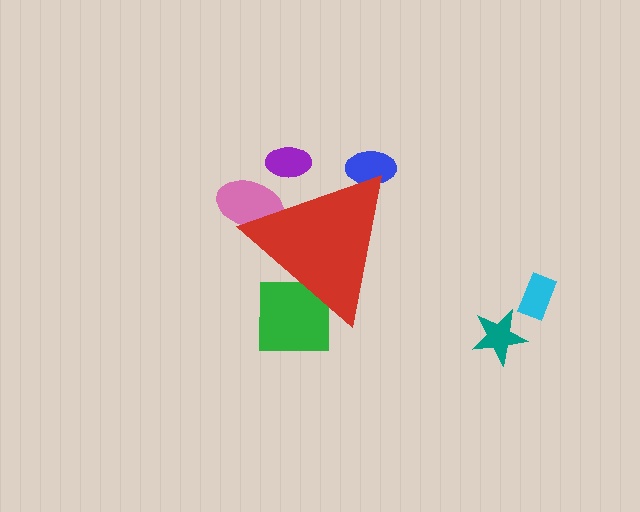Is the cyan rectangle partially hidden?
No, the cyan rectangle is fully visible.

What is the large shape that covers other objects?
A red triangle.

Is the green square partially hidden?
Yes, the green square is partially hidden behind the red triangle.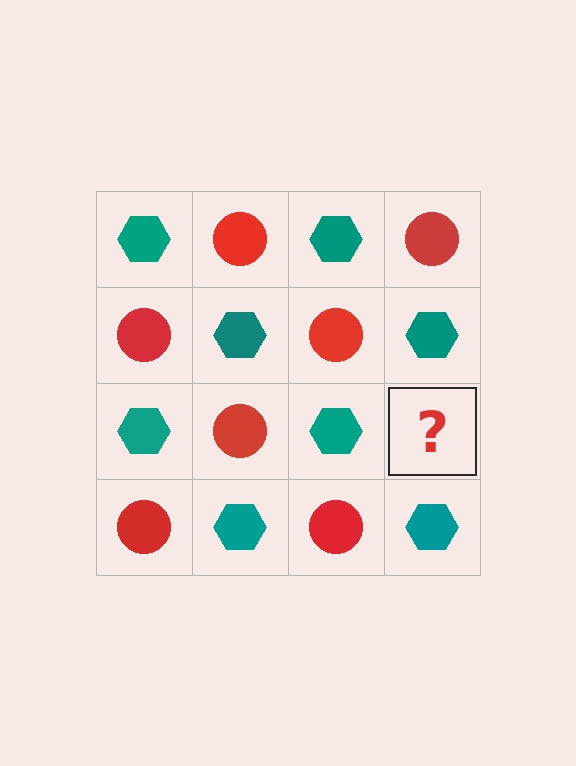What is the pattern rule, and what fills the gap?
The rule is that it alternates teal hexagon and red circle in a checkerboard pattern. The gap should be filled with a red circle.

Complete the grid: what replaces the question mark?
The question mark should be replaced with a red circle.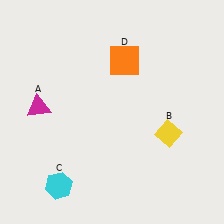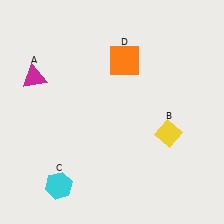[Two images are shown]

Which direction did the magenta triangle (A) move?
The magenta triangle (A) moved up.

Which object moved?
The magenta triangle (A) moved up.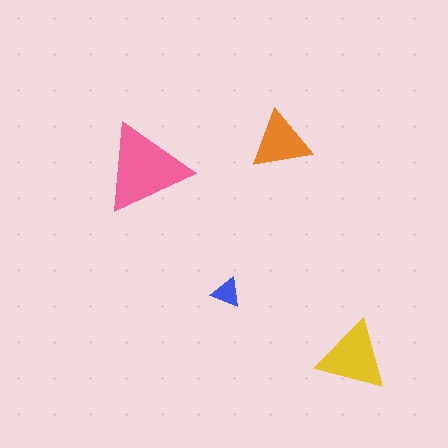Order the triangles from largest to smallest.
the pink one, the yellow one, the orange one, the blue one.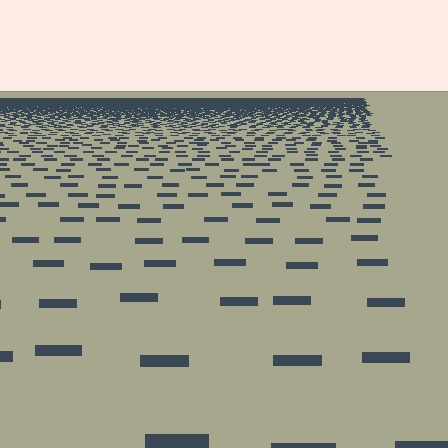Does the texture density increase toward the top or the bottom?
Density increases toward the top.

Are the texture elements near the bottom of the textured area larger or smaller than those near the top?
Larger. Near the bottom, elements are closer to the viewer and appear at a bigger on-screen size.